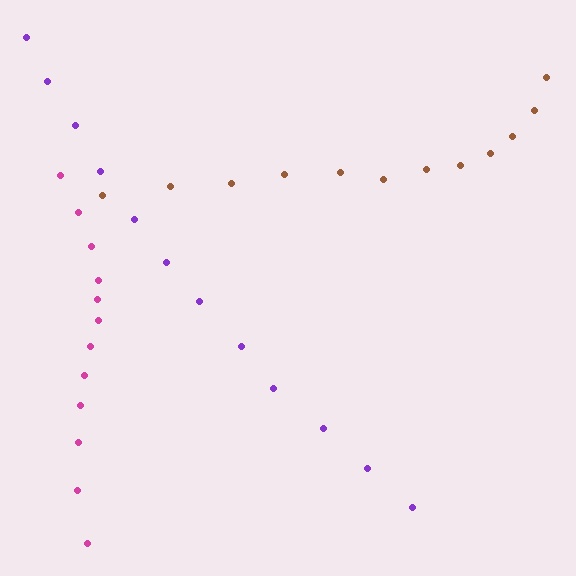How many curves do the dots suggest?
There are 3 distinct paths.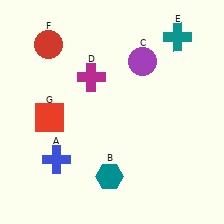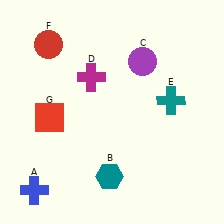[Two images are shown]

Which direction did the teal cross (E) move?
The teal cross (E) moved down.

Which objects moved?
The objects that moved are: the blue cross (A), the teal cross (E).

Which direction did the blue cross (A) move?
The blue cross (A) moved down.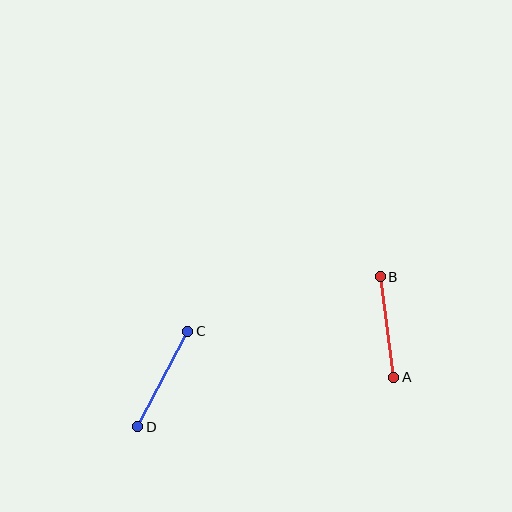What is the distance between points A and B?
The distance is approximately 101 pixels.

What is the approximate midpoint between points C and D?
The midpoint is at approximately (163, 379) pixels.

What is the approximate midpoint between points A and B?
The midpoint is at approximately (387, 327) pixels.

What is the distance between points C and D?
The distance is approximately 108 pixels.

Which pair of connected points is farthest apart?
Points C and D are farthest apart.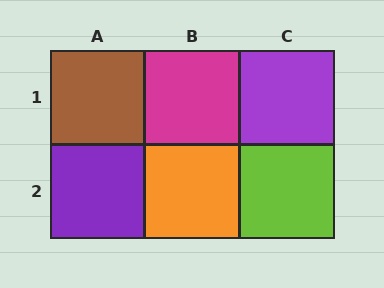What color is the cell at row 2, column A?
Purple.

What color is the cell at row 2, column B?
Orange.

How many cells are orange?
1 cell is orange.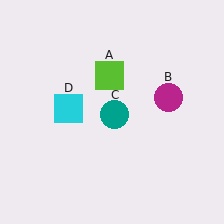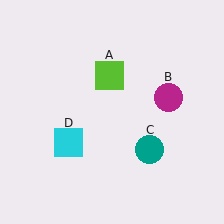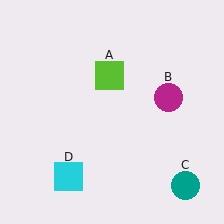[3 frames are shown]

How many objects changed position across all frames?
2 objects changed position: teal circle (object C), cyan square (object D).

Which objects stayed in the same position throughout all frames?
Lime square (object A) and magenta circle (object B) remained stationary.